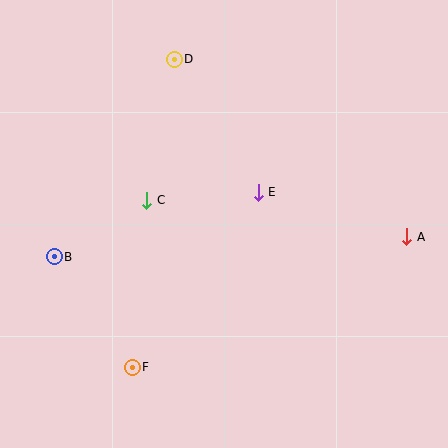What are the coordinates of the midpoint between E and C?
The midpoint between E and C is at (203, 196).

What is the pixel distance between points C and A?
The distance between C and A is 263 pixels.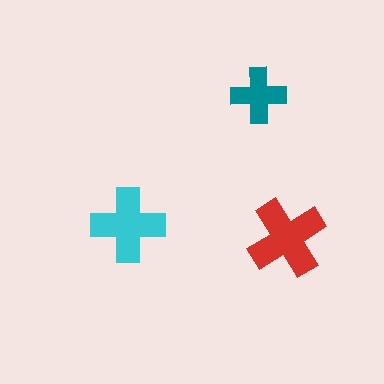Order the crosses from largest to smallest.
the red one, the cyan one, the teal one.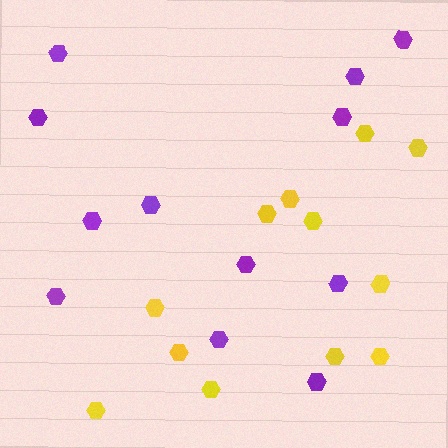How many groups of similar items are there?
There are 2 groups: one group of purple hexagons (12) and one group of yellow hexagons (12).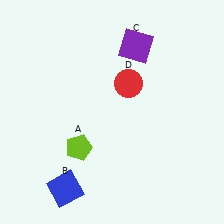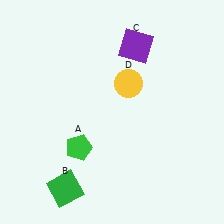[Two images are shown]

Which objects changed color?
A changed from lime to green. B changed from blue to green. D changed from red to yellow.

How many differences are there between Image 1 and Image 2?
There are 3 differences between the two images.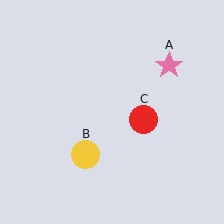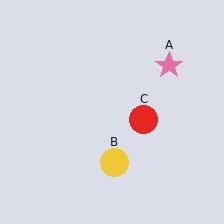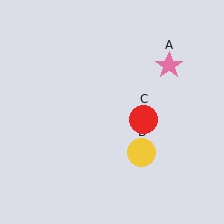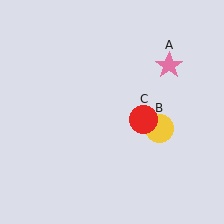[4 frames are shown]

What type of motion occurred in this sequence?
The yellow circle (object B) rotated counterclockwise around the center of the scene.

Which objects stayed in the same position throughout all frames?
Pink star (object A) and red circle (object C) remained stationary.